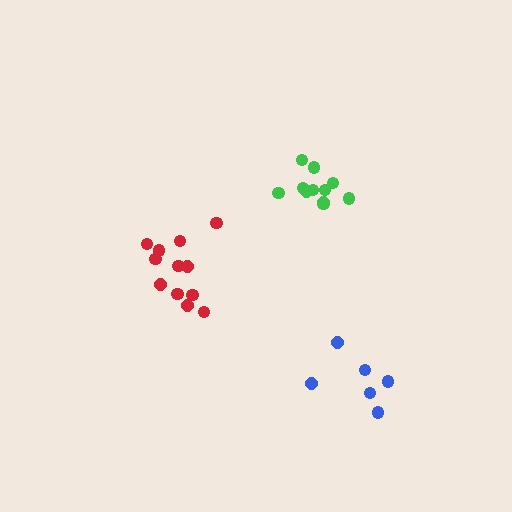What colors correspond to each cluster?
The clusters are colored: red, blue, green.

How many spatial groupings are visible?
There are 3 spatial groupings.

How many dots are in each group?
Group 1: 12 dots, Group 2: 6 dots, Group 3: 11 dots (29 total).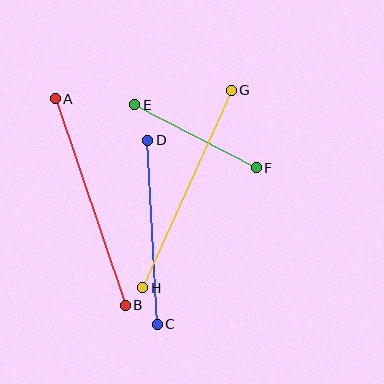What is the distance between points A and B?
The distance is approximately 218 pixels.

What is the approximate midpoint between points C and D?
The midpoint is at approximately (152, 232) pixels.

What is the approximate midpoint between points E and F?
The midpoint is at approximately (196, 136) pixels.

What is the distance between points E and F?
The distance is approximately 137 pixels.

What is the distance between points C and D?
The distance is approximately 184 pixels.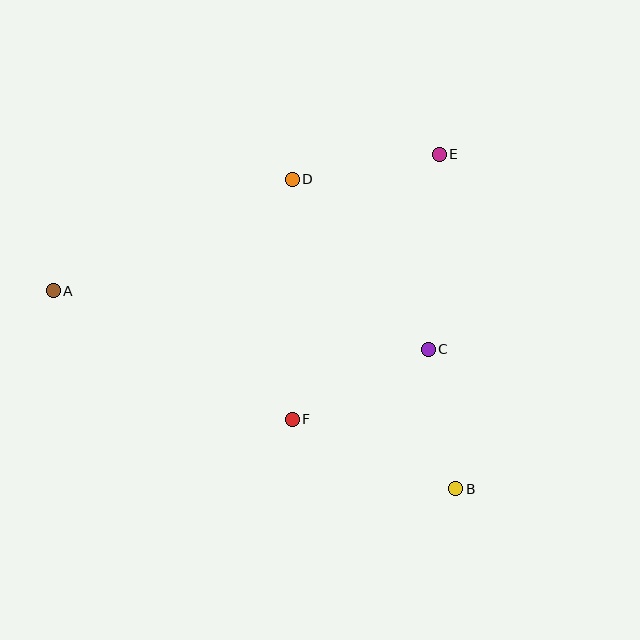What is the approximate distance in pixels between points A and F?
The distance between A and F is approximately 271 pixels.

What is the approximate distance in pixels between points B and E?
The distance between B and E is approximately 335 pixels.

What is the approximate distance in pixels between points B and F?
The distance between B and F is approximately 178 pixels.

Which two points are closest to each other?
Points B and C are closest to each other.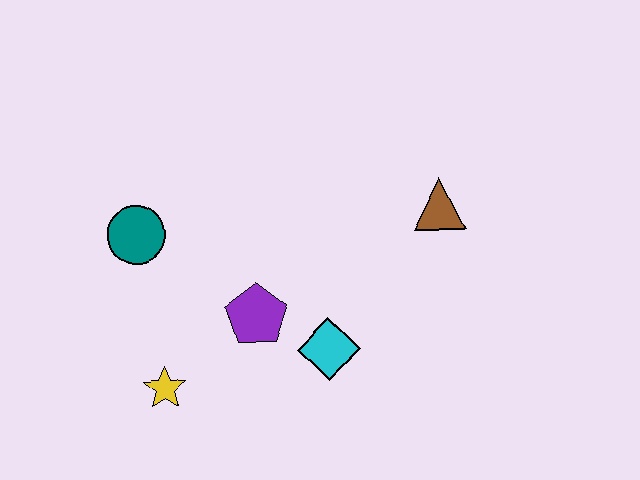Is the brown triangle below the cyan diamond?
No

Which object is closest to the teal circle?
The purple pentagon is closest to the teal circle.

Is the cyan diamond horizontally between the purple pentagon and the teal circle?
No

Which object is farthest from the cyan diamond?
The teal circle is farthest from the cyan diamond.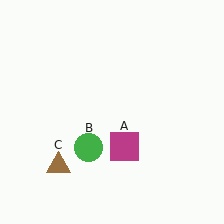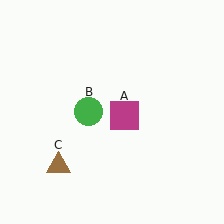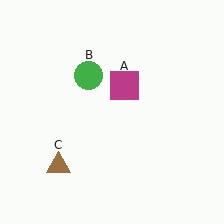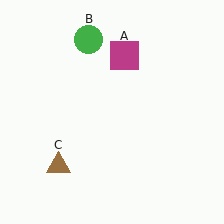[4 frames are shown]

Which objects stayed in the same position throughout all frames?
Brown triangle (object C) remained stationary.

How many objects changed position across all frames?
2 objects changed position: magenta square (object A), green circle (object B).